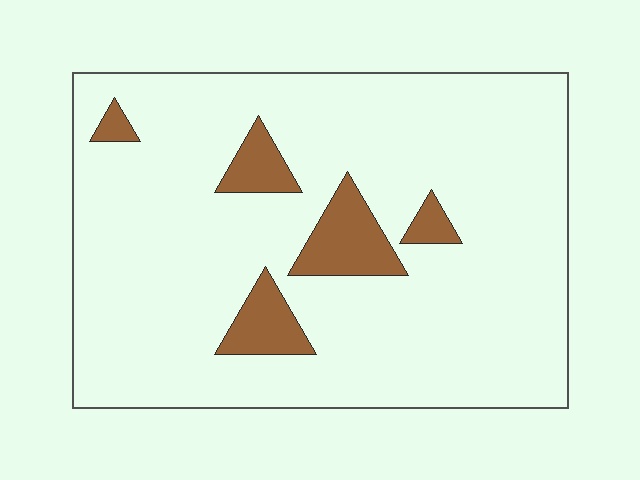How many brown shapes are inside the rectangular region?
5.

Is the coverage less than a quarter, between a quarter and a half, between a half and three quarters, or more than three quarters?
Less than a quarter.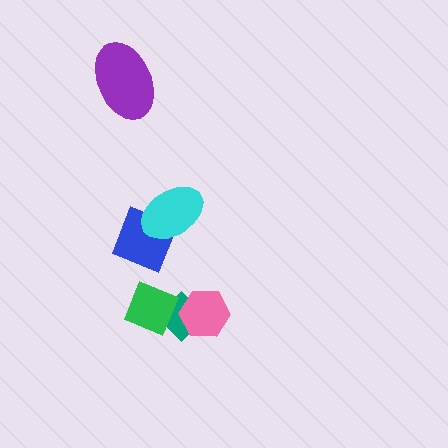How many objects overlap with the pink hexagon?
1 object overlaps with the pink hexagon.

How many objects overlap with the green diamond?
1 object overlaps with the green diamond.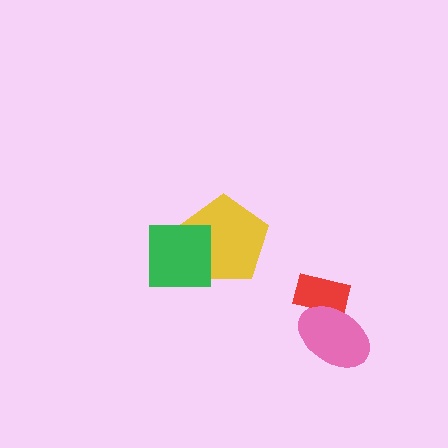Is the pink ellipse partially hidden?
No, no other shape covers it.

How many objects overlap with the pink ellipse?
1 object overlaps with the pink ellipse.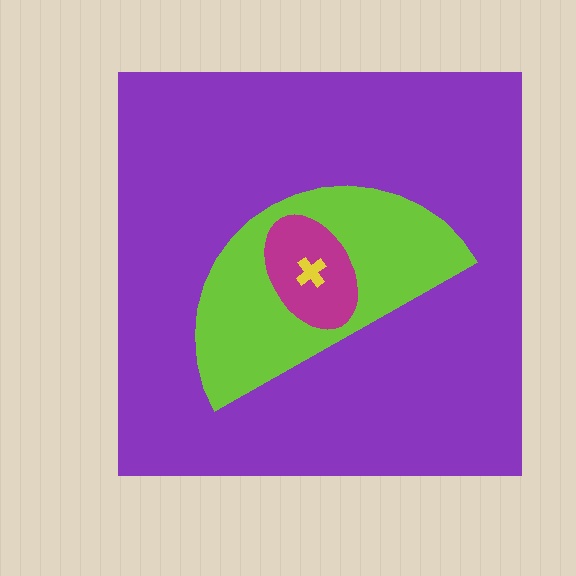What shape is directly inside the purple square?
The lime semicircle.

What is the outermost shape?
The purple square.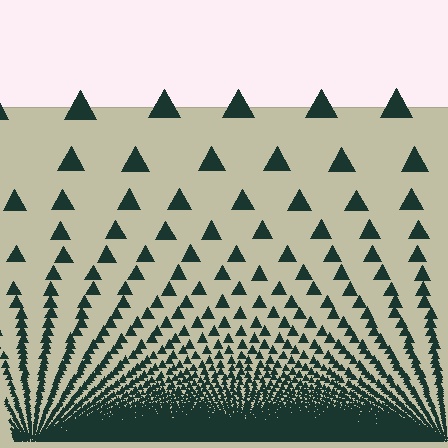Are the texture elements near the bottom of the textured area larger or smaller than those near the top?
Smaller. The gradient is inverted — elements near the bottom are smaller and denser.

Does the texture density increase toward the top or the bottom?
Density increases toward the bottom.